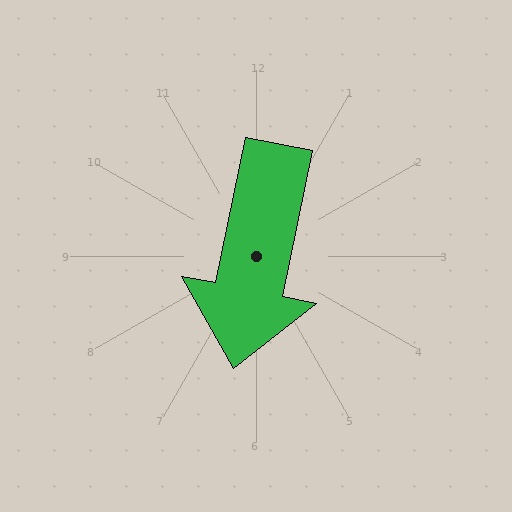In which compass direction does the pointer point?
South.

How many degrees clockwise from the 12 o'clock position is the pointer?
Approximately 191 degrees.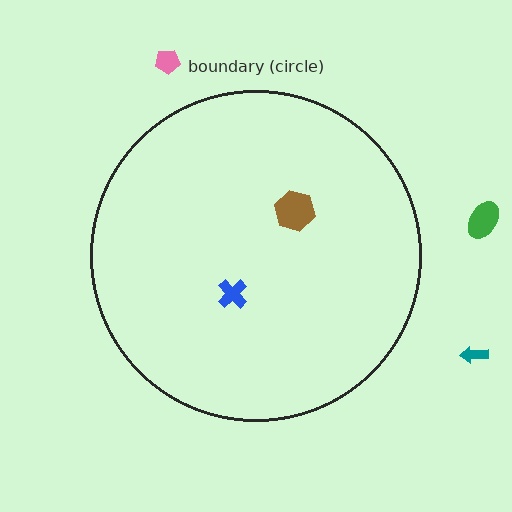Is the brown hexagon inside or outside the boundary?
Inside.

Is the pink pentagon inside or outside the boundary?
Outside.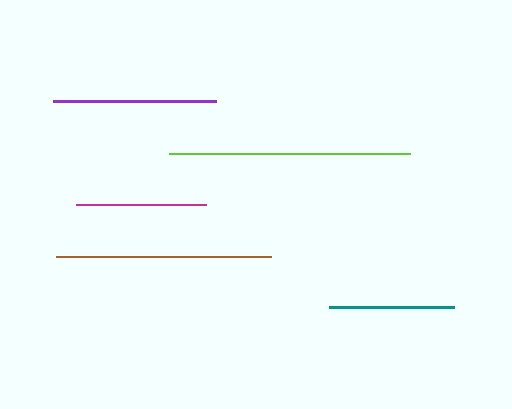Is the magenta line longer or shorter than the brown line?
The brown line is longer than the magenta line.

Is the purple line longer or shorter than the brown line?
The brown line is longer than the purple line.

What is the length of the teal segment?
The teal segment is approximately 124 pixels long.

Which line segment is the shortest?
The teal line is the shortest at approximately 124 pixels.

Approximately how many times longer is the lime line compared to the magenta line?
The lime line is approximately 1.9 times the length of the magenta line.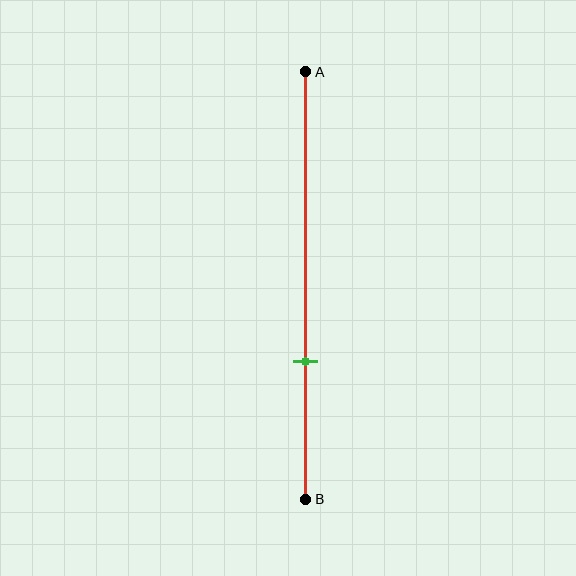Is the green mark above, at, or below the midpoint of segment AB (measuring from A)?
The green mark is below the midpoint of segment AB.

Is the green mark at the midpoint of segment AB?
No, the mark is at about 70% from A, not at the 50% midpoint.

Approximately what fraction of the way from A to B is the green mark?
The green mark is approximately 70% of the way from A to B.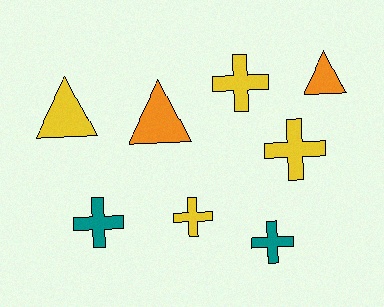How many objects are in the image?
There are 8 objects.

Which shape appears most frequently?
Cross, with 5 objects.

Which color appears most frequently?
Yellow, with 4 objects.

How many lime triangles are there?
There are no lime triangles.